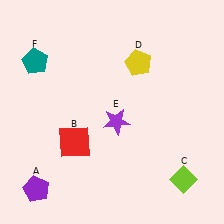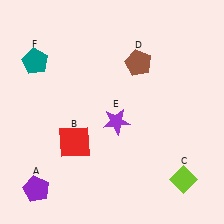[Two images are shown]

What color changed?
The pentagon (D) changed from yellow in Image 1 to brown in Image 2.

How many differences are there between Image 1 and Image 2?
There is 1 difference between the two images.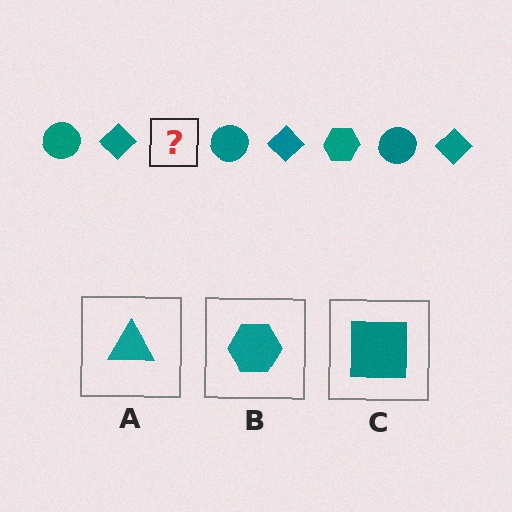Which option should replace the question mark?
Option B.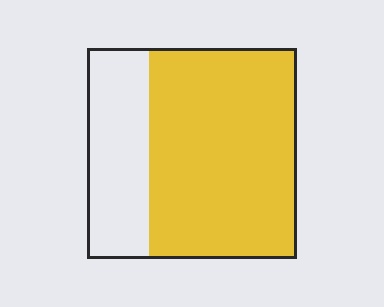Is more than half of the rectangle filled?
Yes.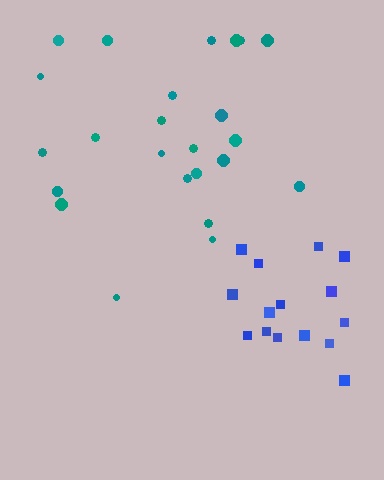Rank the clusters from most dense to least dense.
blue, teal.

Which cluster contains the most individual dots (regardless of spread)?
Teal (24).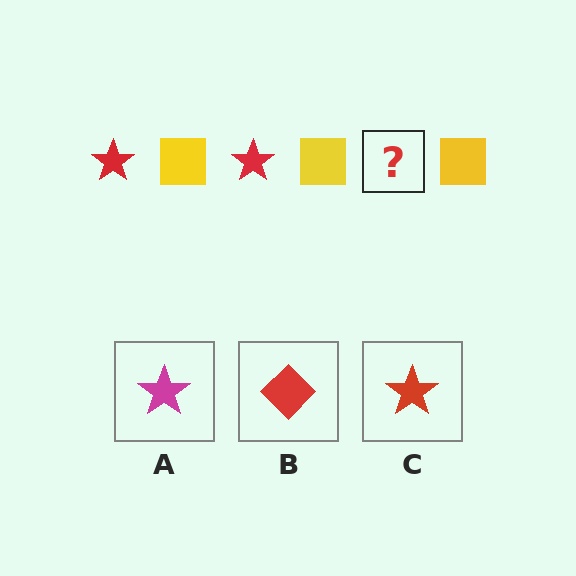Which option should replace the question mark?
Option C.